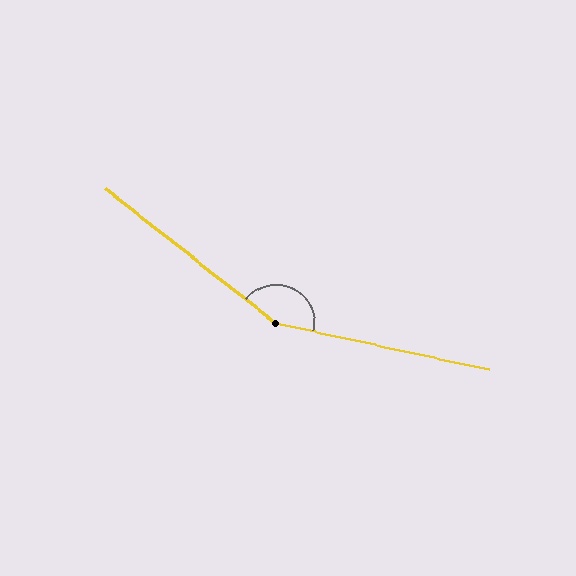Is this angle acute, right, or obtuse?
It is obtuse.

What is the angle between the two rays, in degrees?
Approximately 154 degrees.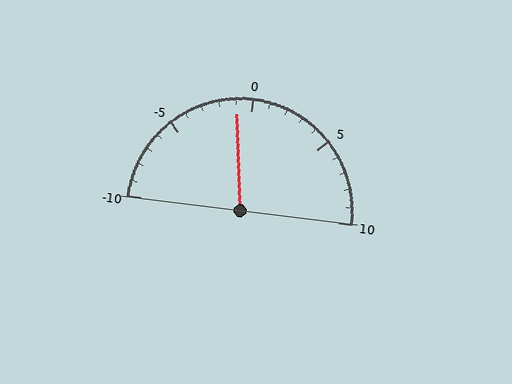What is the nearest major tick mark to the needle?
The nearest major tick mark is 0.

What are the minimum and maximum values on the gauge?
The gauge ranges from -10 to 10.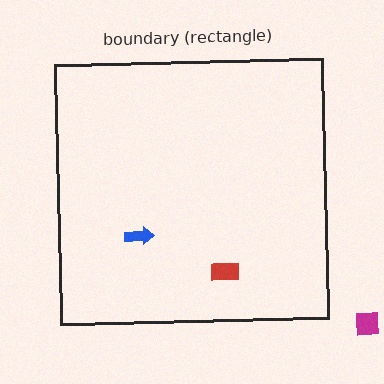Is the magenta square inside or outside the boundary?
Outside.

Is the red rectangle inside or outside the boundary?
Inside.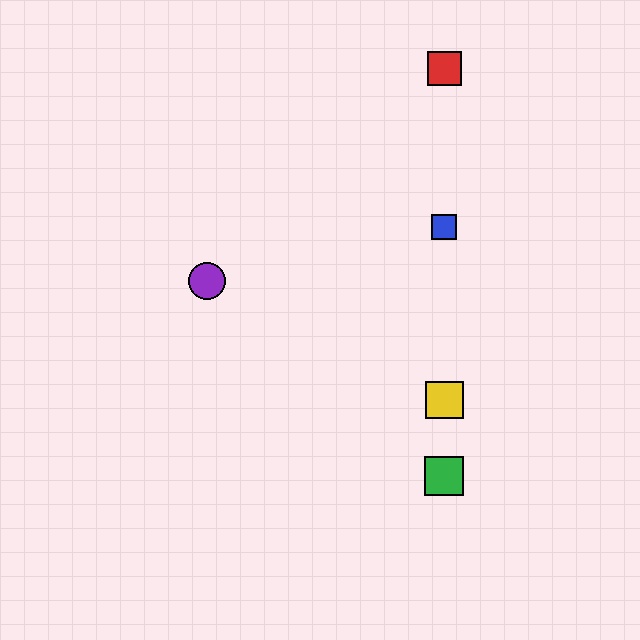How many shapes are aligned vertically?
4 shapes (the red square, the blue square, the green square, the yellow square) are aligned vertically.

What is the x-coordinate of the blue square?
The blue square is at x≈444.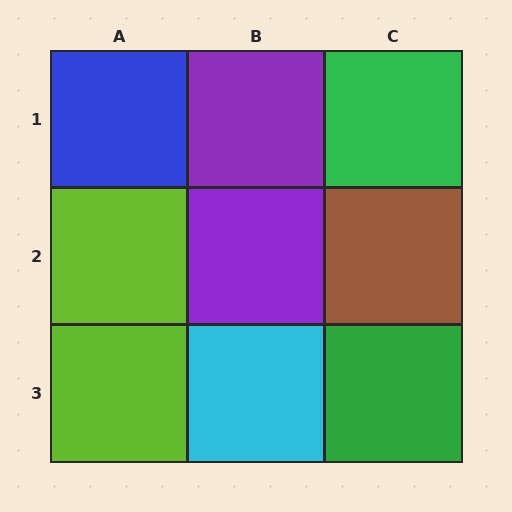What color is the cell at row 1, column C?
Green.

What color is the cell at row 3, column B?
Cyan.